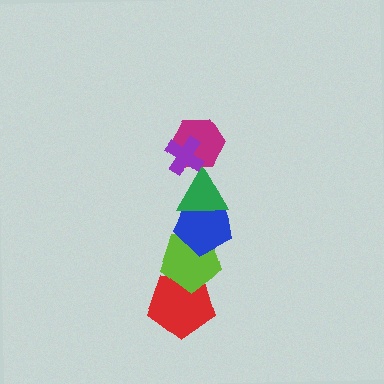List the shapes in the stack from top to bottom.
From top to bottom: the purple cross, the magenta hexagon, the green triangle, the blue pentagon, the lime pentagon, the red pentagon.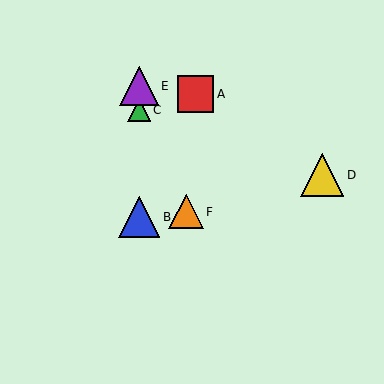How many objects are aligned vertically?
3 objects (B, C, E) are aligned vertically.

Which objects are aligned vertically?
Objects B, C, E are aligned vertically.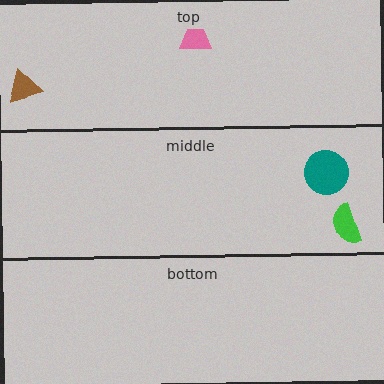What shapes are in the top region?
The brown triangle, the pink trapezoid.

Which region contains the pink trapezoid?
The top region.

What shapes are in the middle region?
The teal circle, the green semicircle.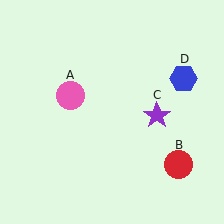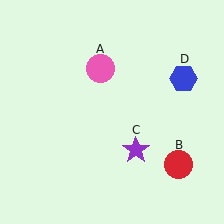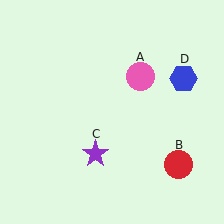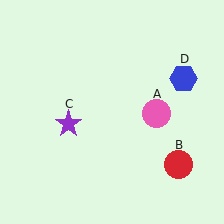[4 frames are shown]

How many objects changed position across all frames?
2 objects changed position: pink circle (object A), purple star (object C).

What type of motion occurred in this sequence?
The pink circle (object A), purple star (object C) rotated clockwise around the center of the scene.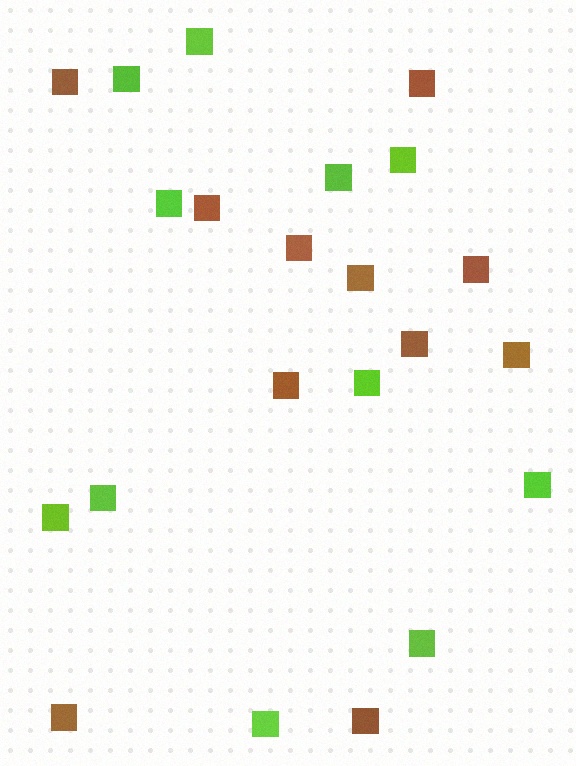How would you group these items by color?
There are 2 groups: one group of lime squares (11) and one group of brown squares (11).